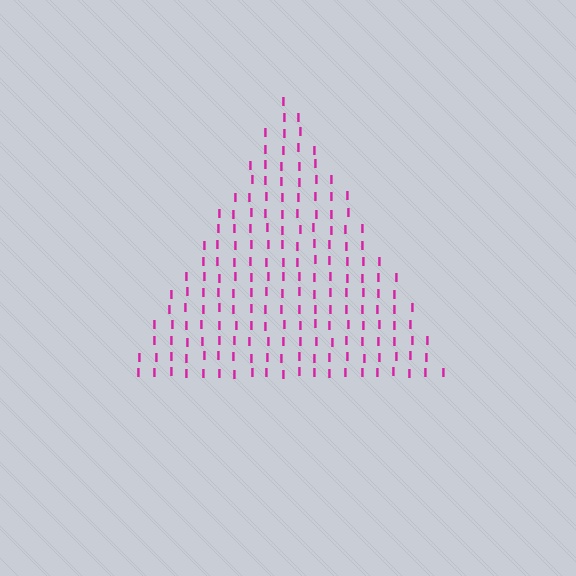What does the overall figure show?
The overall figure shows a triangle.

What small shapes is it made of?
It is made of small letter I's.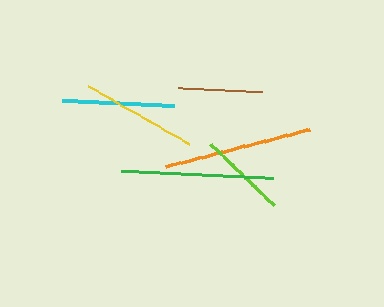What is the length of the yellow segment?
The yellow segment is approximately 117 pixels long.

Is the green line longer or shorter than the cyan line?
The green line is longer than the cyan line.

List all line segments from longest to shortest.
From longest to shortest: green, orange, yellow, cyan, lime, brown.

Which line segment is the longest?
The green line is the longest at approximately 152 pixels.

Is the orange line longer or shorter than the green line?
The green line is longer than the orange line.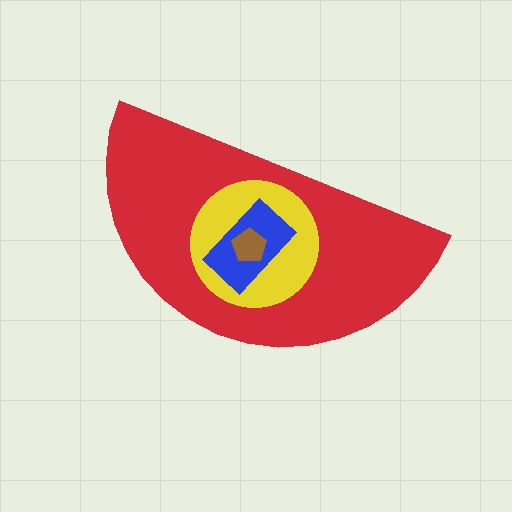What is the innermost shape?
The brown pentagon.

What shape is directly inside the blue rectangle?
The brown pentagon.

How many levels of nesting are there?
4.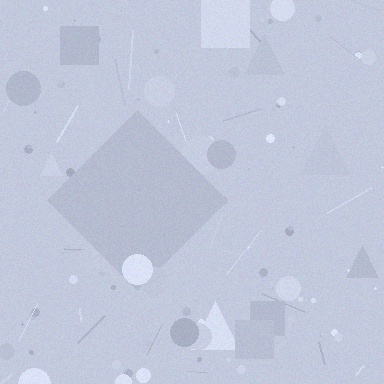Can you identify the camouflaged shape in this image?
The camouflaged shape is a diamond.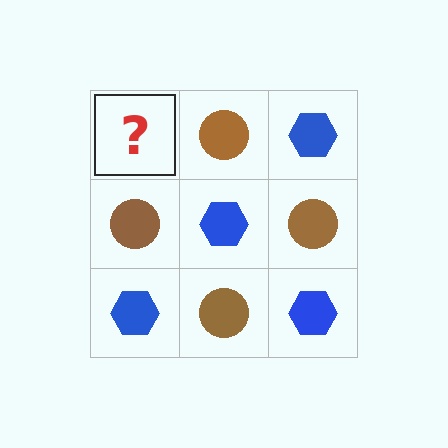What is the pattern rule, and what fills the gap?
The rule is that it alternates blue hexagon and brown circle in a checkerboard pattern. The gap should be filled with a blue hexagon.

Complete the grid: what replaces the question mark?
The question mark should be replaced with a blue hexagon.